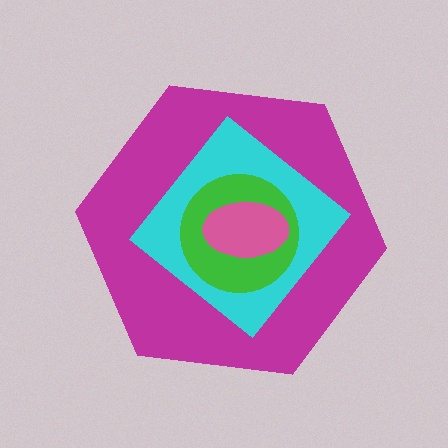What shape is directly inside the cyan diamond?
The green circle.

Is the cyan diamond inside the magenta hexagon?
Yes.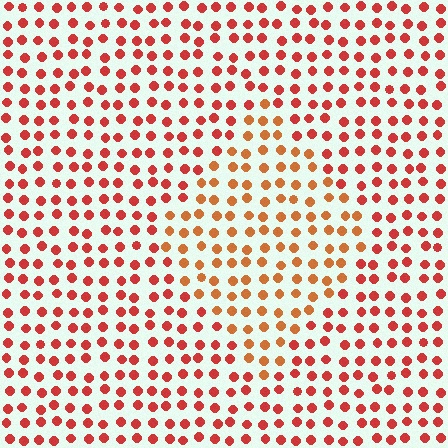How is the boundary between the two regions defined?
The boundary is defined purely by a slight shift in hue (about 24 degrees). Spacing, size, and orientation are identical on both sides.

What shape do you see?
I see a diamond.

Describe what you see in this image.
The image is filled with small red elements in a uniform arrangement. A diamond-shaped region is visible where the elements are tinted to a slightly different hue, forming a subtle color boundary.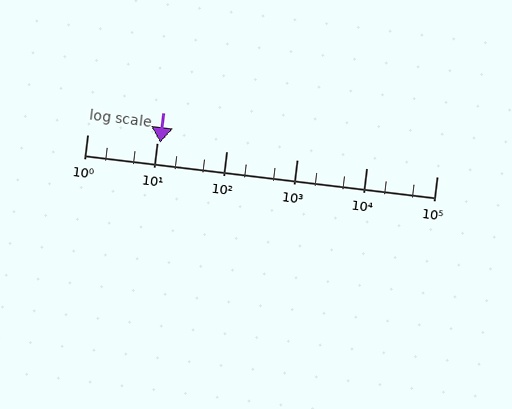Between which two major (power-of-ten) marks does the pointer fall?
The pointer is between 10 and 100.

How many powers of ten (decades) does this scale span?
The scale spans 5 decades, from 1 to 100000.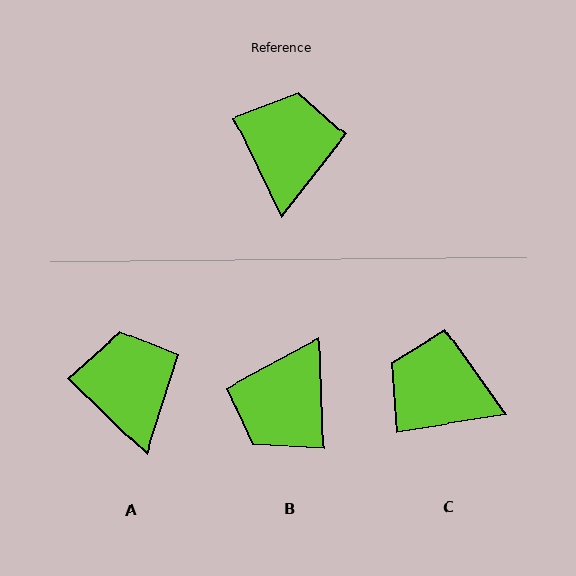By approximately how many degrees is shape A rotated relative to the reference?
Approximately 20 degrees counter-clockwise.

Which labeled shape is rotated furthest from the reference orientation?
B, about 156 degrees away.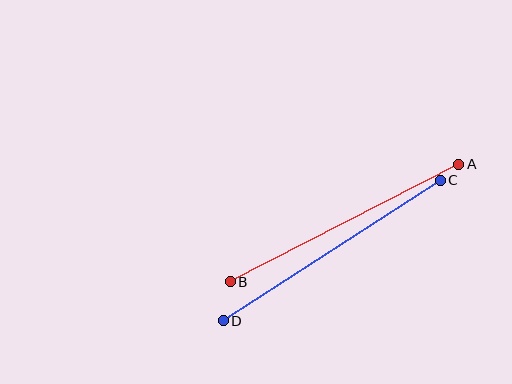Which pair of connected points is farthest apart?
Points C and D are farthest apart.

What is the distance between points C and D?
The distance is approximately 258 pixels.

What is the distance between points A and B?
The distance is approximately 257 pixels.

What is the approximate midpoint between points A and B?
The midpoint is at approximately (345, 223) pixels.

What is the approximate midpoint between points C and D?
The midpoint is at approximately (332, 251) pixels.